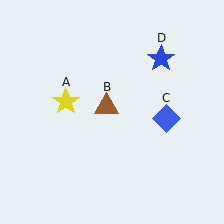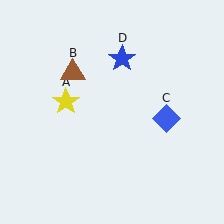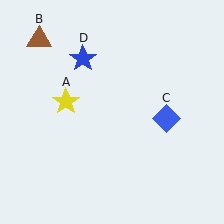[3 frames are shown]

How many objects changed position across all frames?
2 objects changed position: brown triangle (object B), blue star (object D).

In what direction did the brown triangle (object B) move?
The brown triangle (object B) moved up and to the left.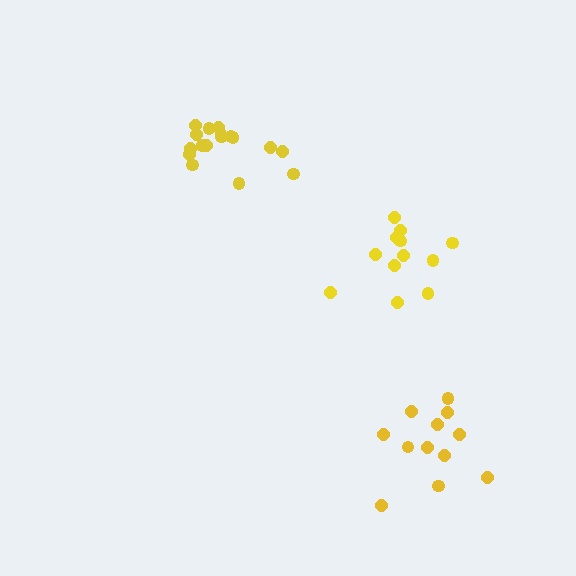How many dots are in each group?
Group 1: 17 dots, Group 2: 12 dots, Group 3: 12 dots (41 total).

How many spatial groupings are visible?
There are 3 spatial groupings.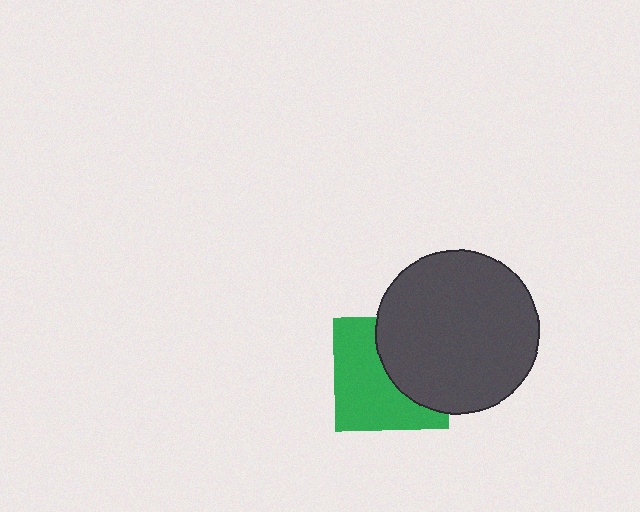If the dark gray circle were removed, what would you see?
You would see the complete green square.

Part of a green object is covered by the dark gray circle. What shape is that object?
It is a square.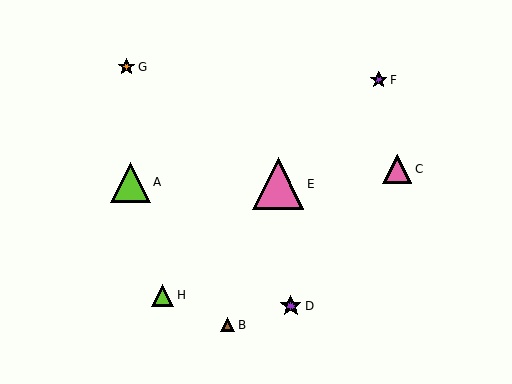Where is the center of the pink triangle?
The center of the pink triangle is at (278, 184).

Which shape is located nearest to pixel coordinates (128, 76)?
The orange star (labeled G) at (126, 67) is nearest to that location.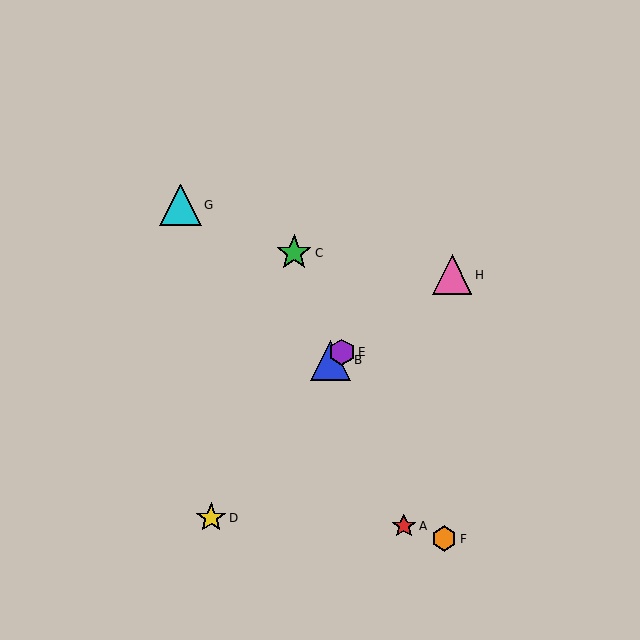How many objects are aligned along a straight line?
3 objects (B, E, H) are aligned along a straight line.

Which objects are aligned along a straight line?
Objects B, E, H are aligned along a straight line.